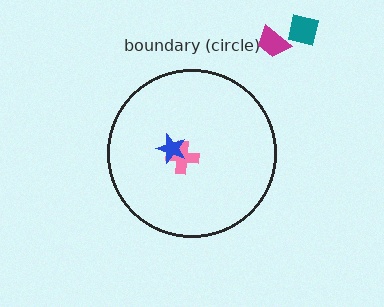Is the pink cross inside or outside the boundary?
Inside.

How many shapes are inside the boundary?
2 inside, 2 outside.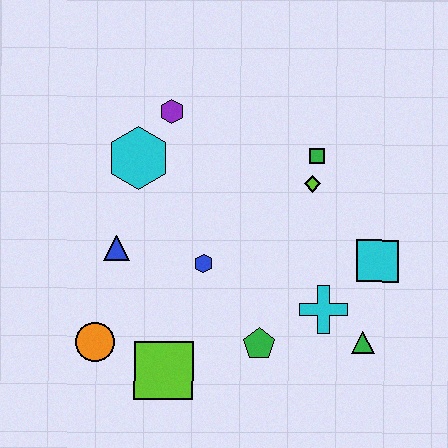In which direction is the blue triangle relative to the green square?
The blue triangle is to the left of the green square.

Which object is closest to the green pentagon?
The cyan cross is closest to the green pentagon.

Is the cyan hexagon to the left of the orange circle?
No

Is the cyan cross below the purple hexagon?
Yes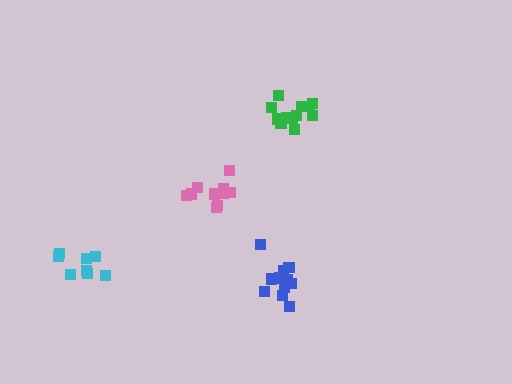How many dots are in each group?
Group 1: 10 dots, Group 2: 12 dots, Group 3: 12 dots, Group 4: 8 dots (42 total).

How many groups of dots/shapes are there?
There are 4 groups.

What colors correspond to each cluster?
The clusters are colored: pink, green, blue, cyan.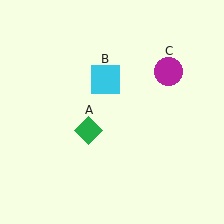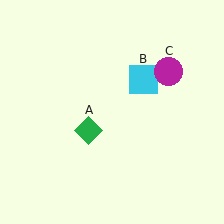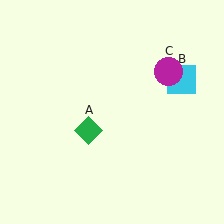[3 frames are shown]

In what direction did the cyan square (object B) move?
The cyan square (object B) moved right.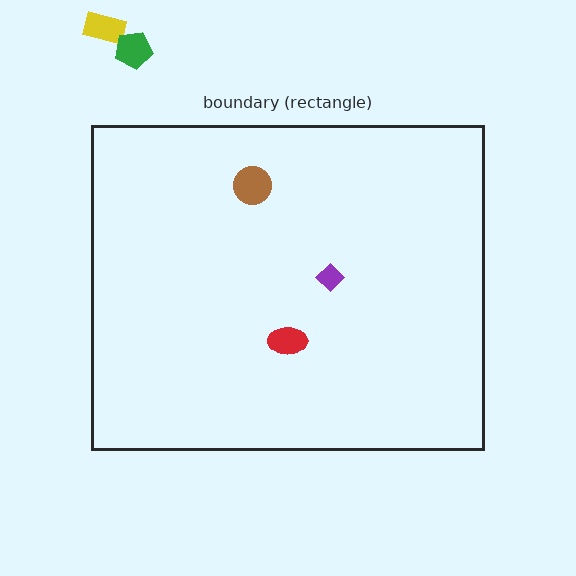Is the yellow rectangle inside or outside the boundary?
Outside.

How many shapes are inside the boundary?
3 inside, 2 outside.